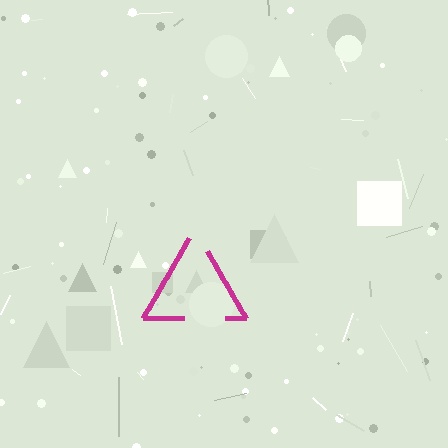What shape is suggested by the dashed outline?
The dashed outline suggests a triangle.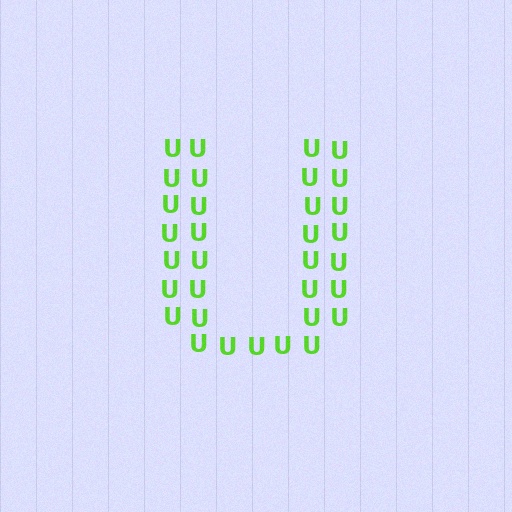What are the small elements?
The small elements are letter U's.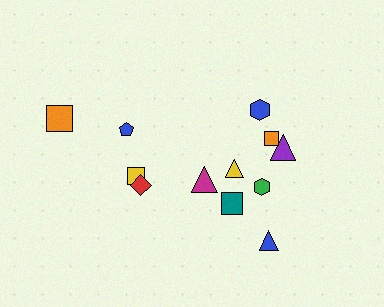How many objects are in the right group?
There are 7 objects.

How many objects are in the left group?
There are 5 objects.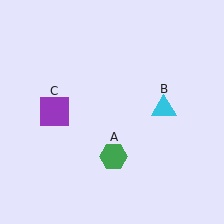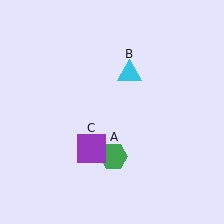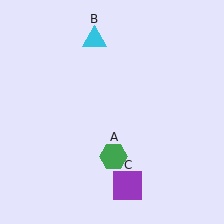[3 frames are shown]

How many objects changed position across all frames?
2 objects changed position: cyan triangle (object B), purple square (object C).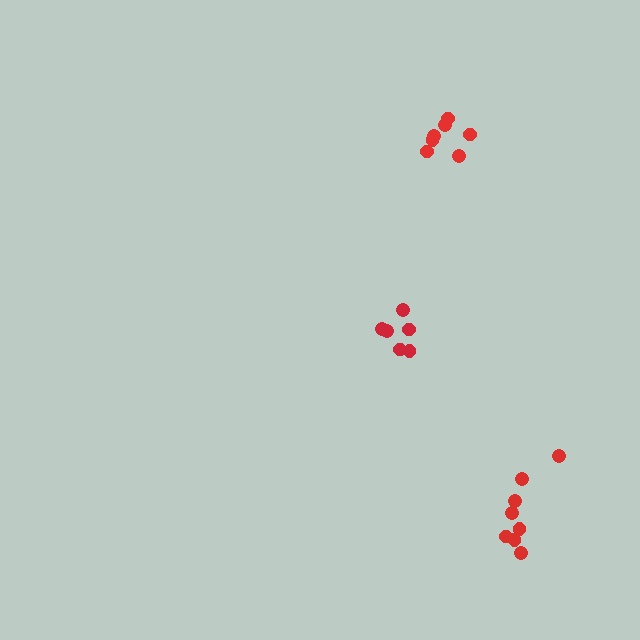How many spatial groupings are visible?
There are 3 spatial groupings.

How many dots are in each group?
Group 1: 6 dots, Group 2: 8 dots, Group 3: 7 dots (21 total).